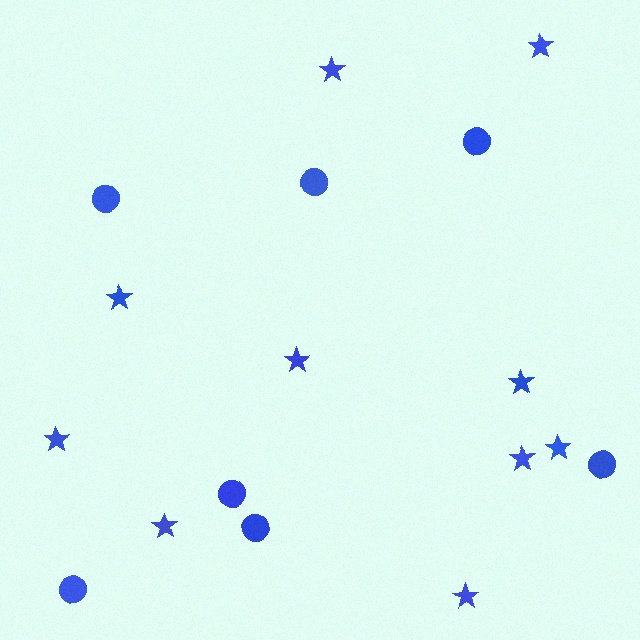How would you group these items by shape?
There are 2 groups: one group of circles (7) and one group of stars (10).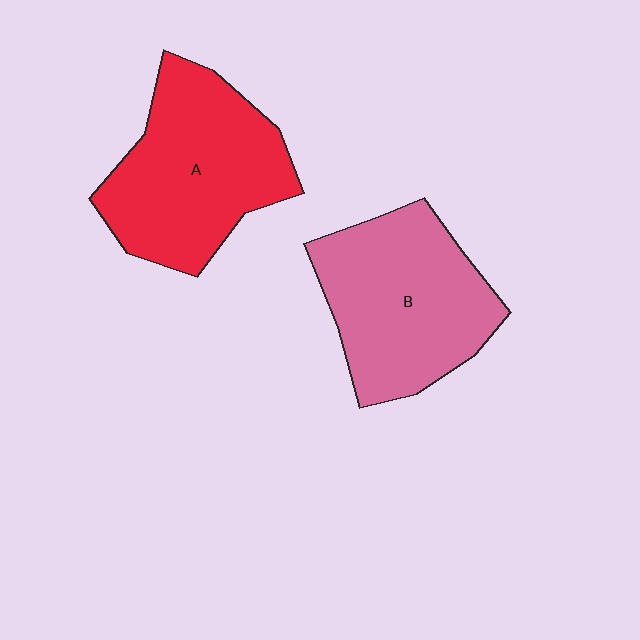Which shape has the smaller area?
Shape B (pink).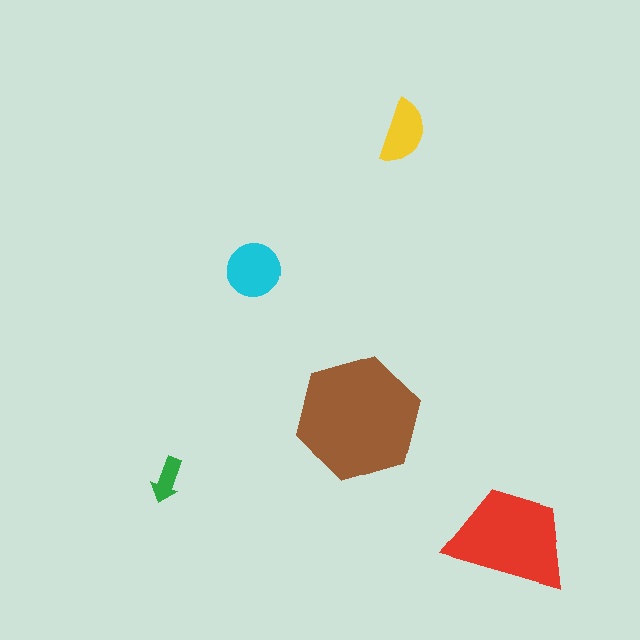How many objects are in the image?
There are 5 objects in the image.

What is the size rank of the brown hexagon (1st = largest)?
1st.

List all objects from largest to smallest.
The brown hexagon, the red trapezoid, the cyan circle, the yellow semicircle, the green arrow.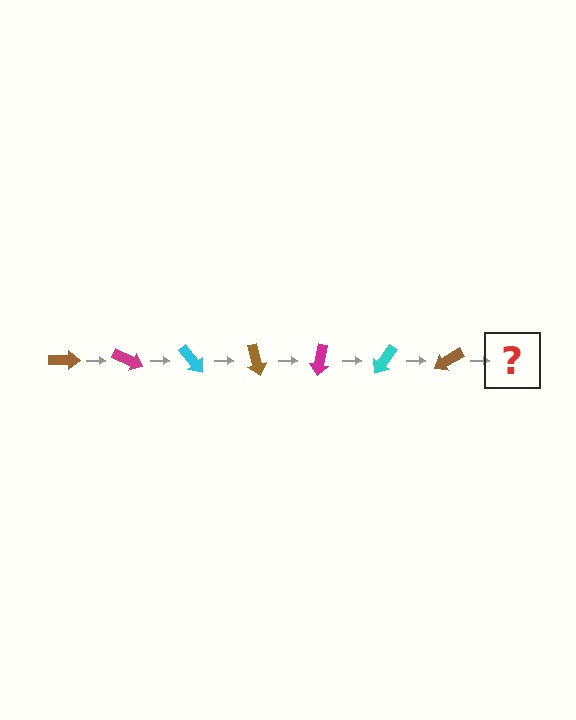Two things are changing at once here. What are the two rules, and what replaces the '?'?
The two rules are that it rotates 25 degrees each step and the color cycles through brown, magenta, and cyan. The '?' should be a magenta arrow, rotated 175 degrees from the start.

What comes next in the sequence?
The next element should be a magenta arrow, rotated 175 degrees from the start.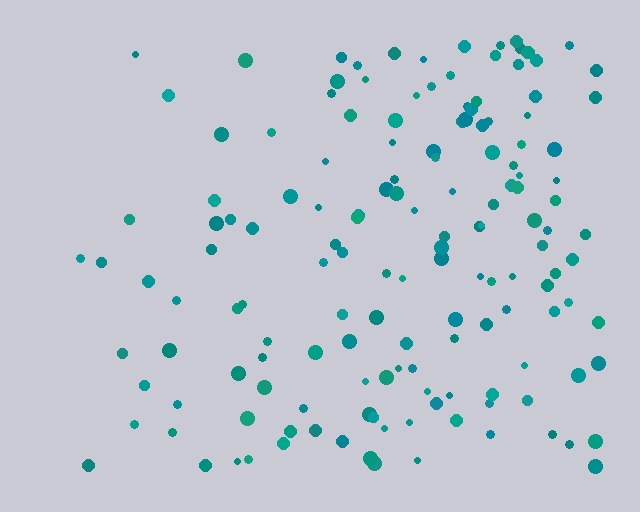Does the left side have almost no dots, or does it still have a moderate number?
Still a moderate number, just noticeably fewer than the right.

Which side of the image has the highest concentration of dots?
The right.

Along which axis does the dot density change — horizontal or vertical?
Horizontal.